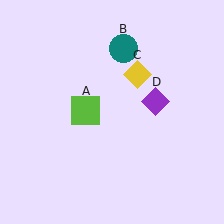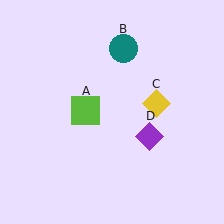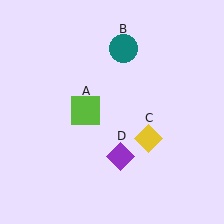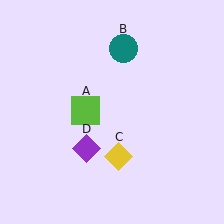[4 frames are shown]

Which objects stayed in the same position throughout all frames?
Lime square (object A) and teal circle (object B) remained stationary.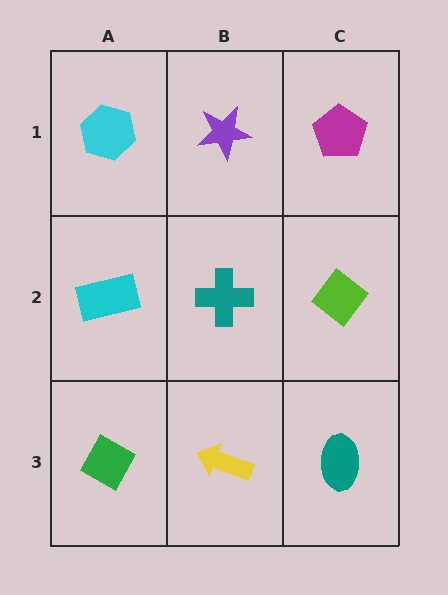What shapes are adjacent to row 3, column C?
A lime diamond (row 2, column C), a yellow arrow (row 3, column B).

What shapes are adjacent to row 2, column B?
A purple star (row 1, column B), a yellow arrow (row 3, column B), a cyan rectangle (row 2, column A), a lime diamond (row 2, column C).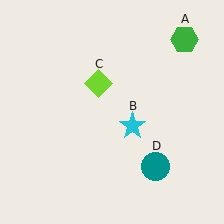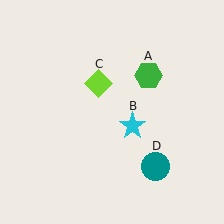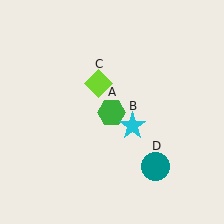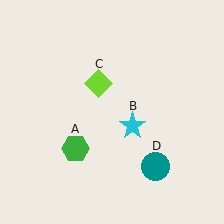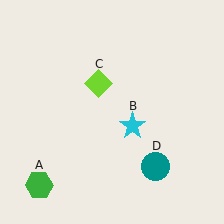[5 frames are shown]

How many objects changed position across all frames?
1 object changed position: green hexagon (object A).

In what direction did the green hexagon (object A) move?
The green hexagon (object A) moved down and to the left.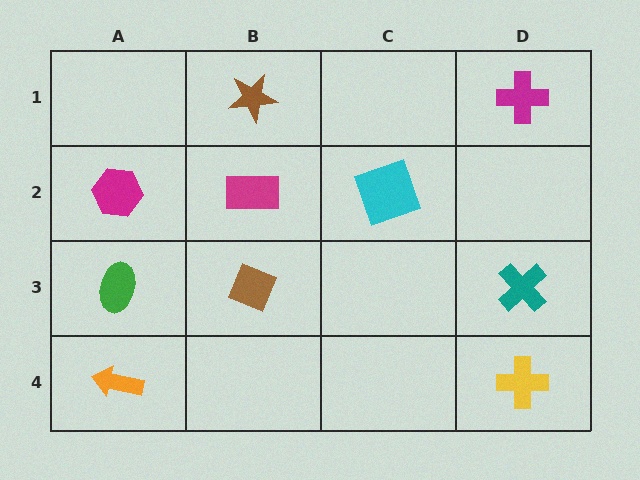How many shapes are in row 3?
3 shapes.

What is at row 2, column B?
A magenta rectangle.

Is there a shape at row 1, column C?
No, that cell is empty.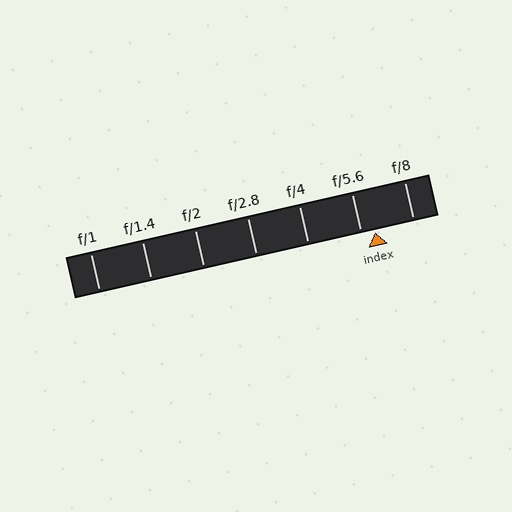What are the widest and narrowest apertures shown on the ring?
The widest aperture shown is f/1 and the narrowest is f/8.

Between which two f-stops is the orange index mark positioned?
The index mark is between f/5.6 and f/8.